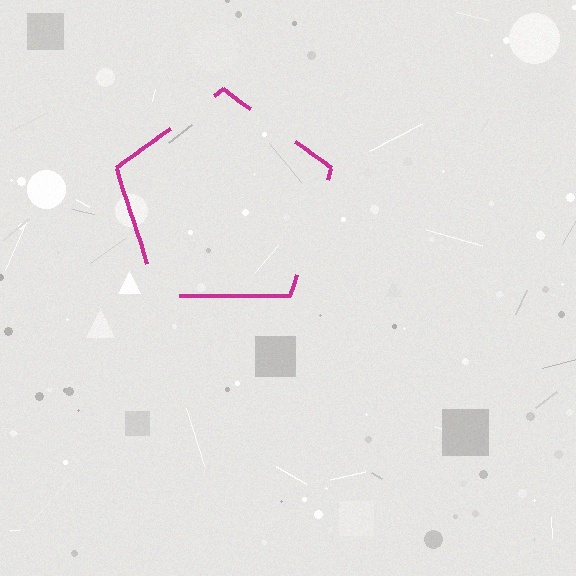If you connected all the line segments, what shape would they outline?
They would outline a pentagon.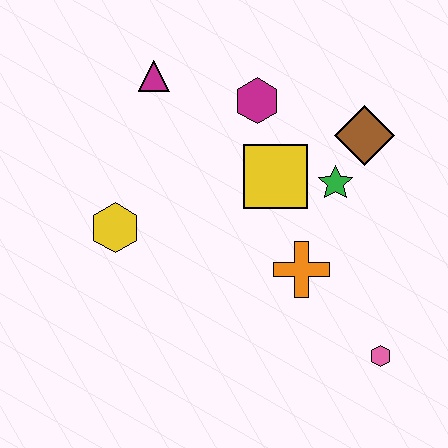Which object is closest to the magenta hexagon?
The yellow square is closest to the magenta hexagon.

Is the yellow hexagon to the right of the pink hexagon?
No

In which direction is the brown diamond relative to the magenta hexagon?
The brown diamond is to the right of the magenta hexagon.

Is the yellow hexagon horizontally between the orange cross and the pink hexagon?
No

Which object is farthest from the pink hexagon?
The magenta triangle is farthest from the pink hexagon.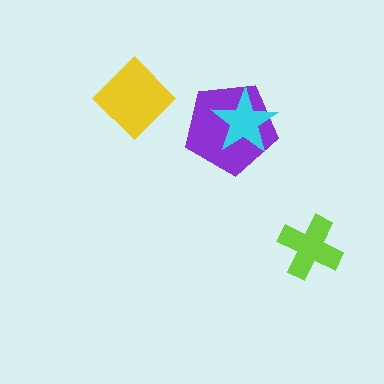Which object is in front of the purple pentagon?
The cyan star is in front of the purple pentagon.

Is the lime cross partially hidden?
No, no other shape covers it.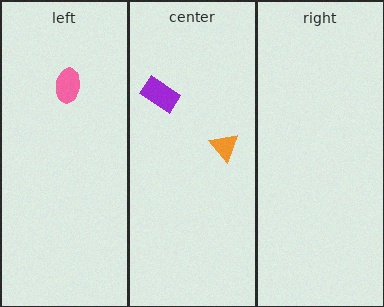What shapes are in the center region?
The purple rectangle, the orange triangle.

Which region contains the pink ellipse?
The left region.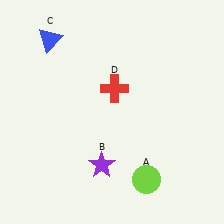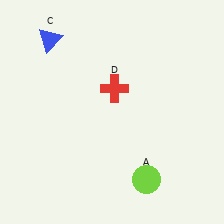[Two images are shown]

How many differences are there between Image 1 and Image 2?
There is 1 difference between the two images.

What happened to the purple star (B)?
The purple star (B) was removed in Image 2. It was in the bottom-left area of Image 1.